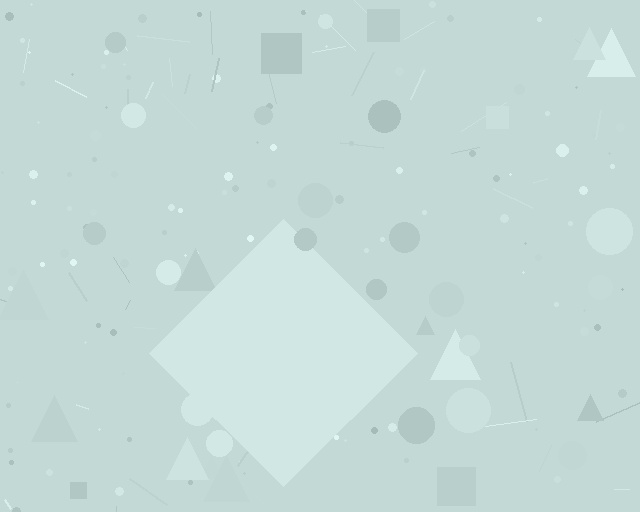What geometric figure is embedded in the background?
A diamond is embedded in the background.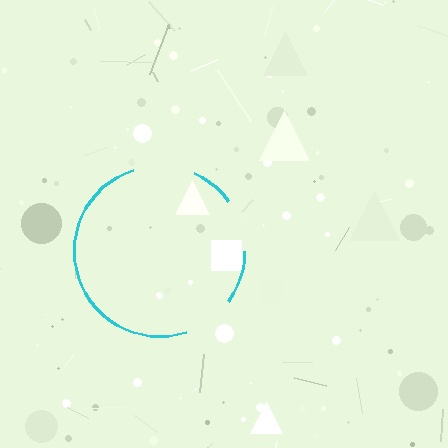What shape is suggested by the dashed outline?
The dashed outline suggests a circle.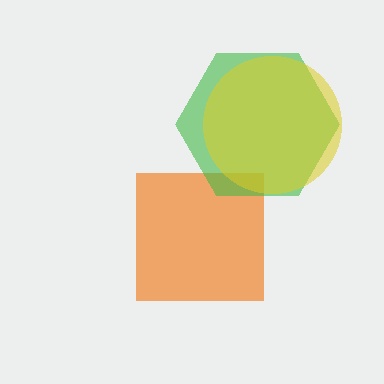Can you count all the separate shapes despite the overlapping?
Yes, there are 3 separate shapes.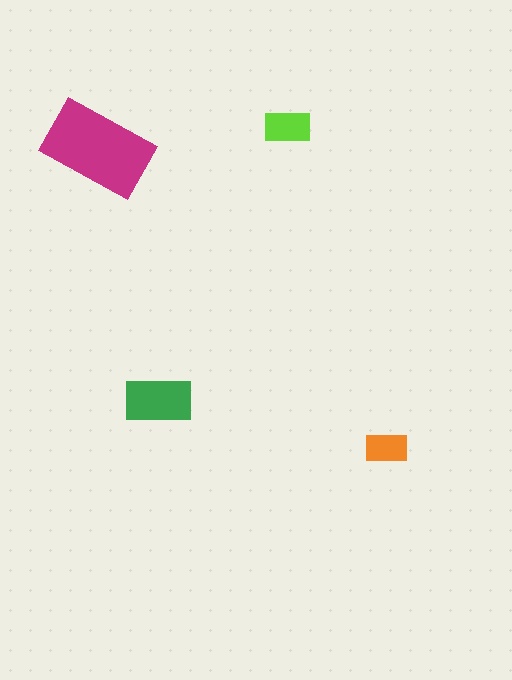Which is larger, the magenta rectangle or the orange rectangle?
The magenta one.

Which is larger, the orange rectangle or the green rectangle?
The green one.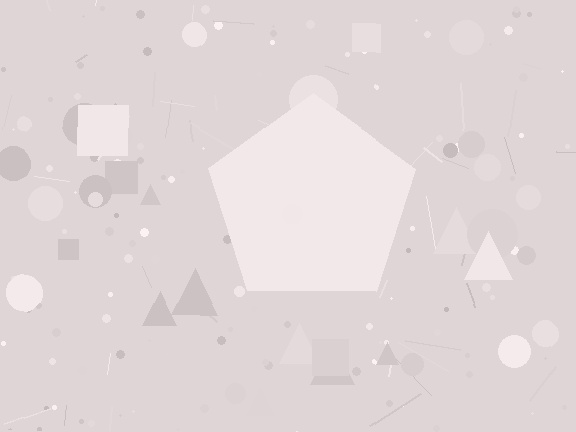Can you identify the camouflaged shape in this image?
The camouflaged shape is a pentagon.